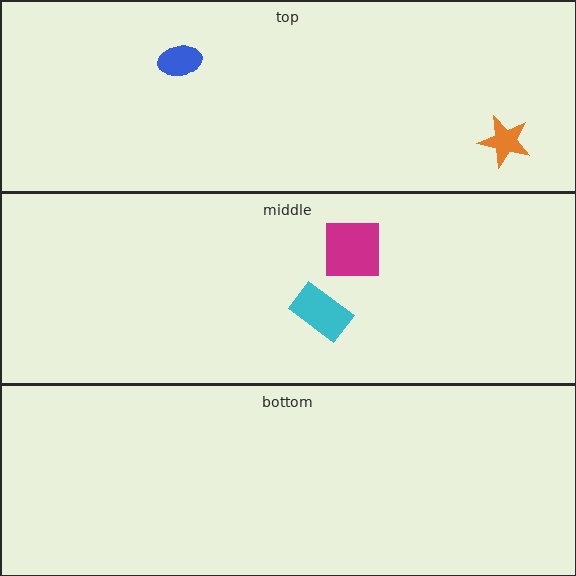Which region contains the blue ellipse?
The top region.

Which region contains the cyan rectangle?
The middle region.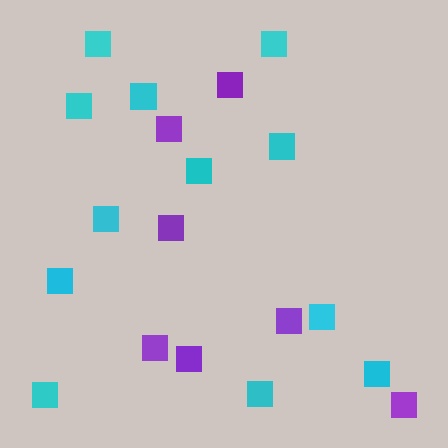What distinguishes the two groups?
There are 2 groups: one group of cyan squares (12) and one group of purple squares (7).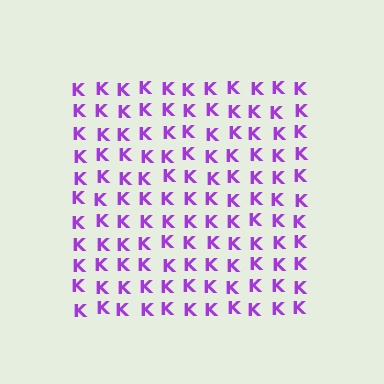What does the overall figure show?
The overall figure shows a square.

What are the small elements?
The small elements are letter K's.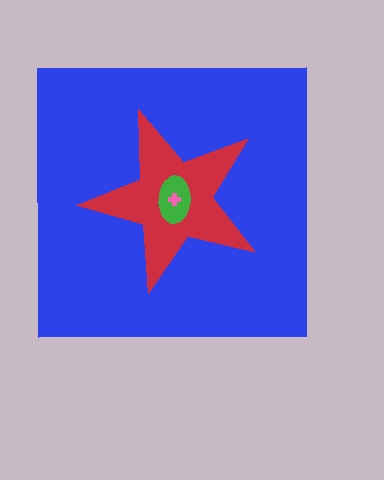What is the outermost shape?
The blue square.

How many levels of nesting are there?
4.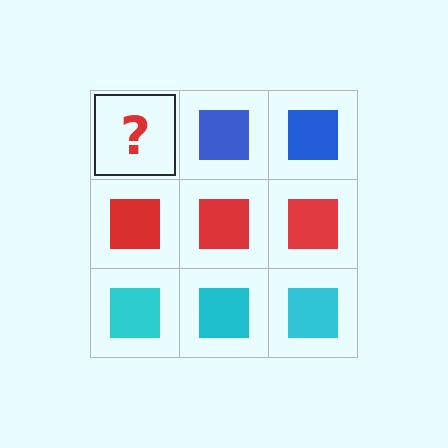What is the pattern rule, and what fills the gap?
The rule is that each row has a consistent color. The gap should be filled with a blue square.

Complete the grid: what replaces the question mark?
The question mark should be replaced with a blue square.